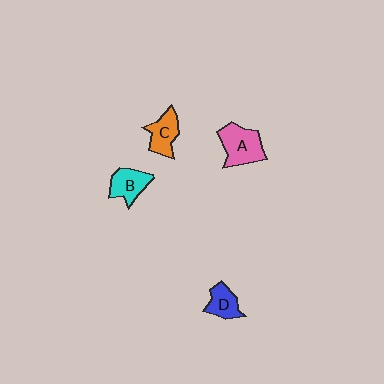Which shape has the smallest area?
Shape D (blue).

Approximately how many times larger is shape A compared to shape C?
Approximately 1.4 times.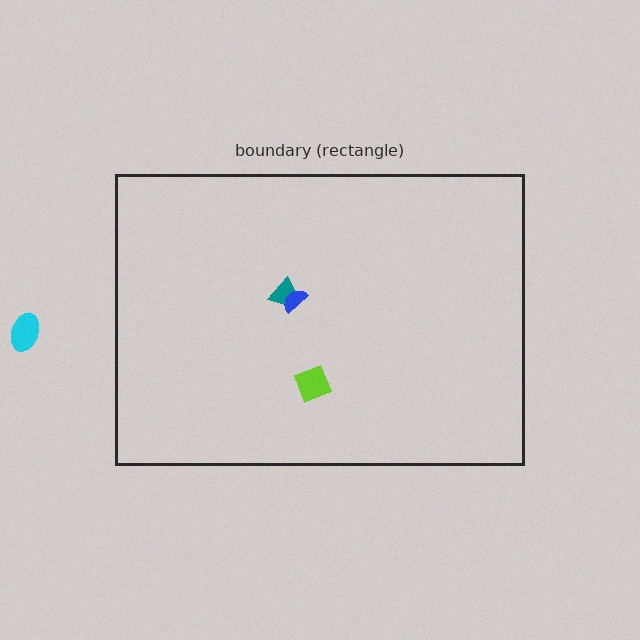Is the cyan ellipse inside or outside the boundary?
Outside.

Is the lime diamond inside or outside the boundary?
Inside.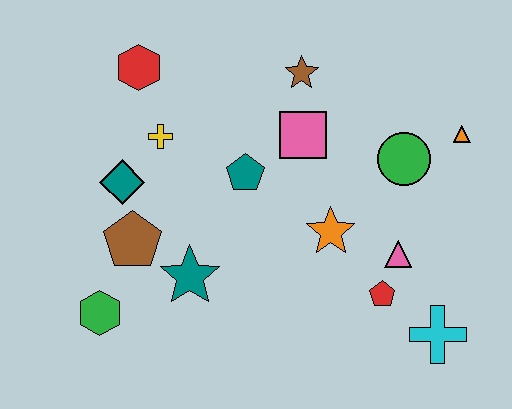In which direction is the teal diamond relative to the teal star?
The teal diamond is above the teal star.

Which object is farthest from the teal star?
The orange triangle is farthest from the teal star.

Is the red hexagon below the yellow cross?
No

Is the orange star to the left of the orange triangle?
Yes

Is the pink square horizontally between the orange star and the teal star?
Yes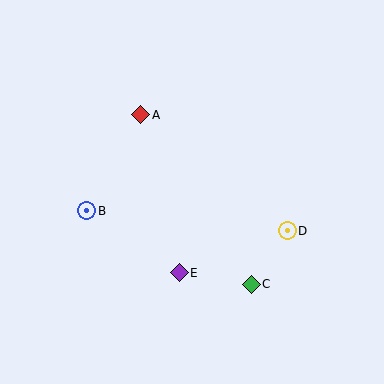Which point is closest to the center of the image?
Point E at (179, 273) is closest to the center.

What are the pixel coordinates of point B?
Point B is at (87, 211).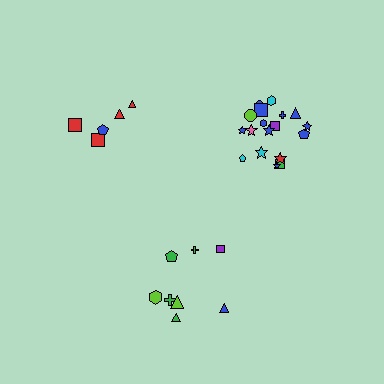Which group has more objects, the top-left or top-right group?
The top-right group.